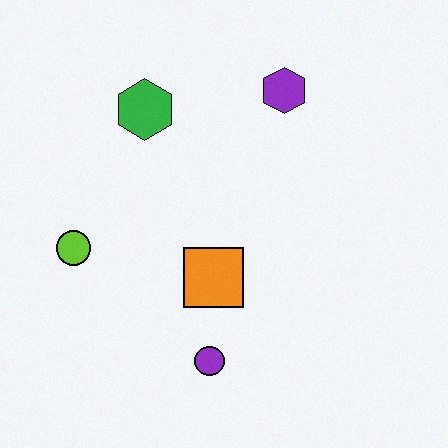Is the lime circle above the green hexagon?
No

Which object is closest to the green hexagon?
The purple hexagon is closest to the green hexagon.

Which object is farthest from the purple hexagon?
The purple circle is farthest from the purple hexagon.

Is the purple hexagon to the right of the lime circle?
Yes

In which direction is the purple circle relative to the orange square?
The purple circle is below the orange square.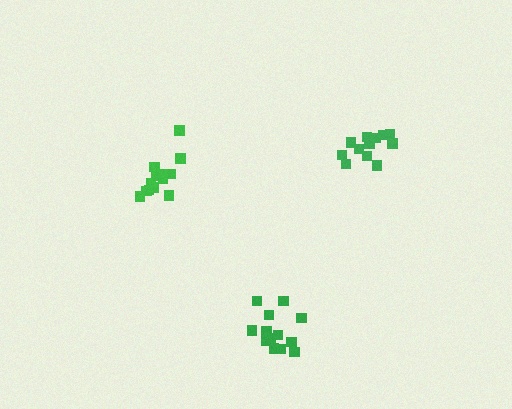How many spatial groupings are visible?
There are 3 spatial groupings.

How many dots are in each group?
Group 1: 13 dots, Group 2: 13 dots, Group 3: 12 dots (38 total).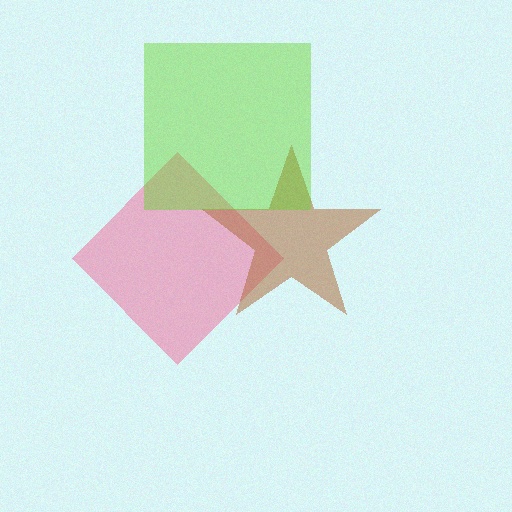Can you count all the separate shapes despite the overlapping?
Yes, there are 3 separate shapes.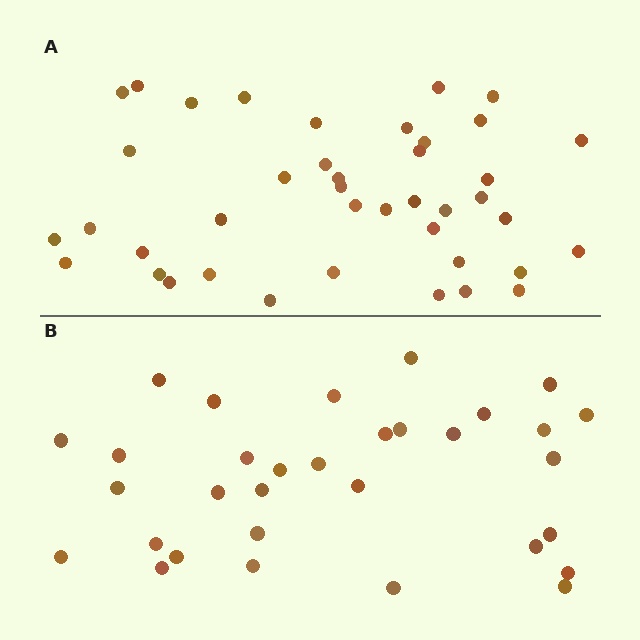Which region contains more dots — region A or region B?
Region A (the top region) has more dots.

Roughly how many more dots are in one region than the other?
Region A has roughly 8 or so more dots than region B.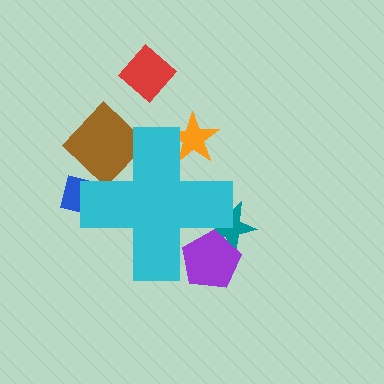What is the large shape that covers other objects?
A cyan cross.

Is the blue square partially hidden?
Yes, the blue square is partially hidden behind the cyan cross.